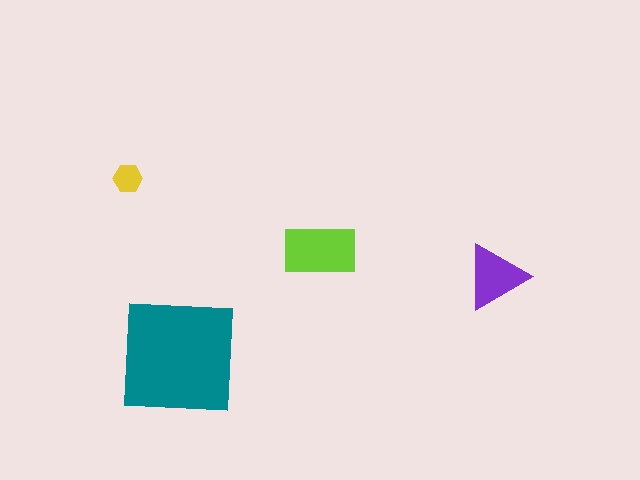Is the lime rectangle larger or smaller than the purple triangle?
Larger.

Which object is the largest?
The teal square.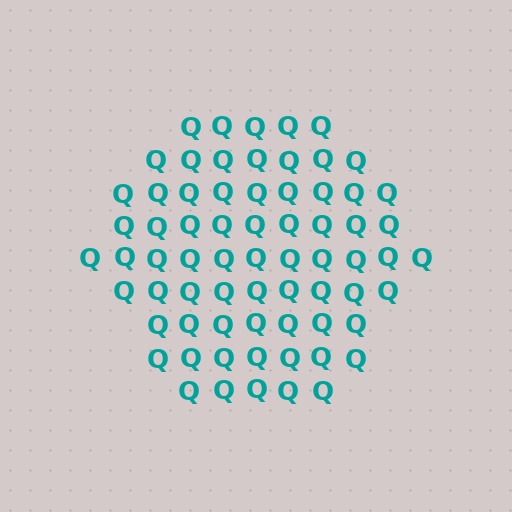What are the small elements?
The small elements are letter Q's.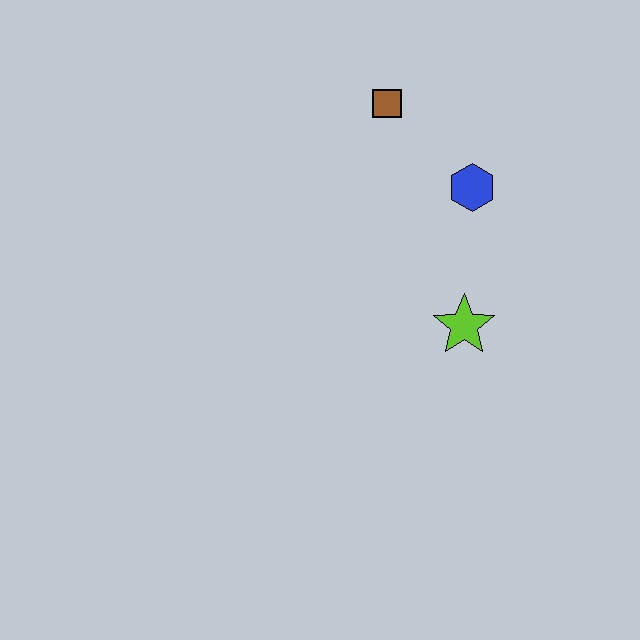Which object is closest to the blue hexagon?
The brown square is closest to the blue hexagon.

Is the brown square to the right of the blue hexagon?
No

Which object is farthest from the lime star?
The brown square is farthest from the lime star.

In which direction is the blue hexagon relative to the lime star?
The blue hexagon is above the lime star.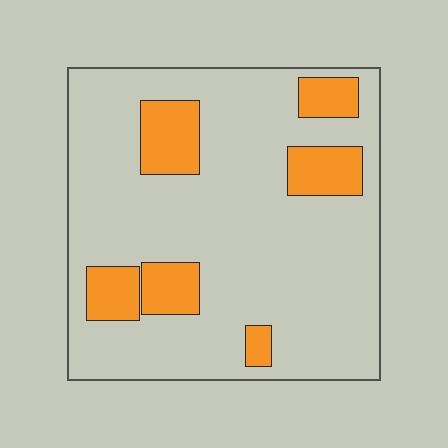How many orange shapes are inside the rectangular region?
6.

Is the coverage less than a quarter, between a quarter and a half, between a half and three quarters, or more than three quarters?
Less than a quarter.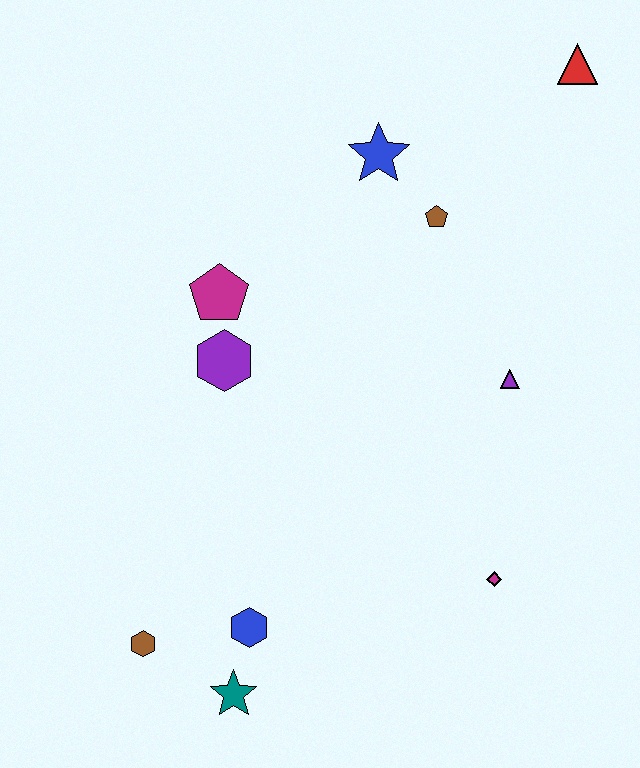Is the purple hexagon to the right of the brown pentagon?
No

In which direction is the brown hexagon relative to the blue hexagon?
The brown hexagon is to the left of the blue hexagon.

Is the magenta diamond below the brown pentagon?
Yes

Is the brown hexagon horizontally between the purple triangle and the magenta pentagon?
No